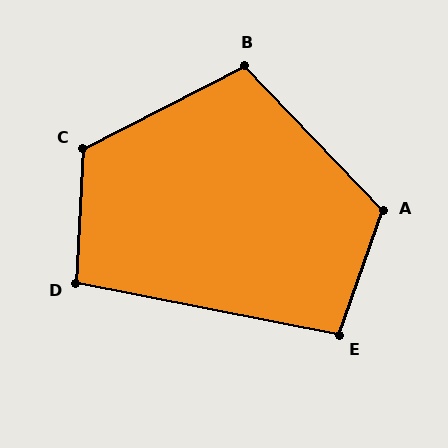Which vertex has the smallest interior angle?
D, at approximately 98 degrees.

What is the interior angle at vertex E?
Approximately 98 degrees (obtuse).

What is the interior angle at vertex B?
Approximately 106 degrees (obtuse).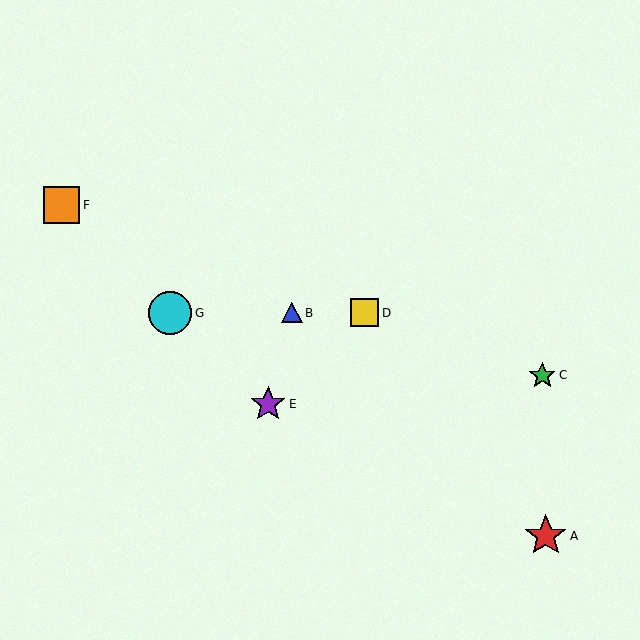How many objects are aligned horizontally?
3 objects (B, D, G) are aligned horizontally.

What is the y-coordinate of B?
Object B is at y≈313.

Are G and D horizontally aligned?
Yes, both are at y≈313.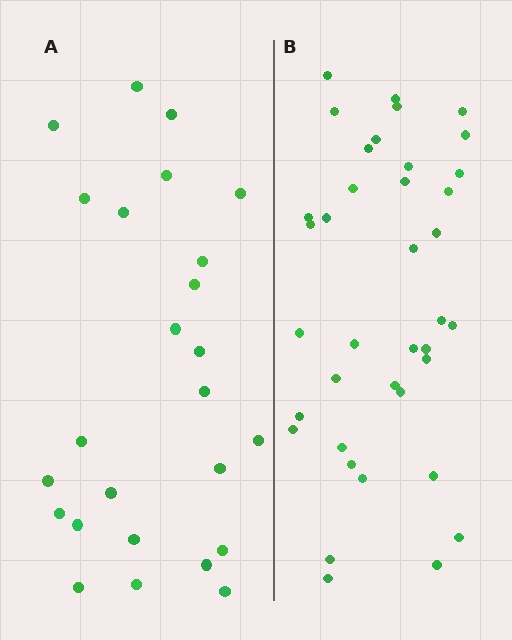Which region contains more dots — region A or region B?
Region B (the right region) has more dots.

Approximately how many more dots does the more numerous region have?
Region B has approximately 15 more dots than region A.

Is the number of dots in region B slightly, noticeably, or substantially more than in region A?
Region B has substantially more. The ratio is roughly 1.5 to 1.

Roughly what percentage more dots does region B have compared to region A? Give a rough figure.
About 50% more.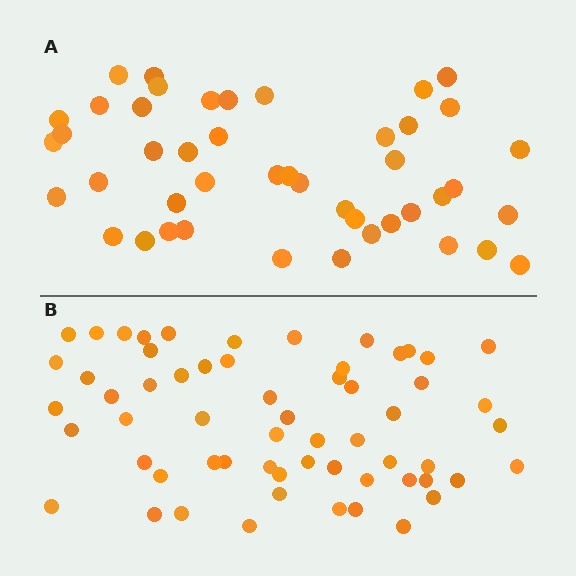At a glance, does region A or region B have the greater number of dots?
Region B (the bottom region) has more dots.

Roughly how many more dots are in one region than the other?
Region B has approximately 15 more dots than region A.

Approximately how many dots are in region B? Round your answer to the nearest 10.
About 60 dots.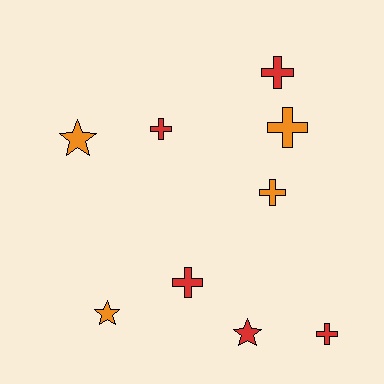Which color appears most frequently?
Red, with 5 objects.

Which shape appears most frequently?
Cross, with 6 objects.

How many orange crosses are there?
There are 2 orange crosses.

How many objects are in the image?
There are 9 objects.